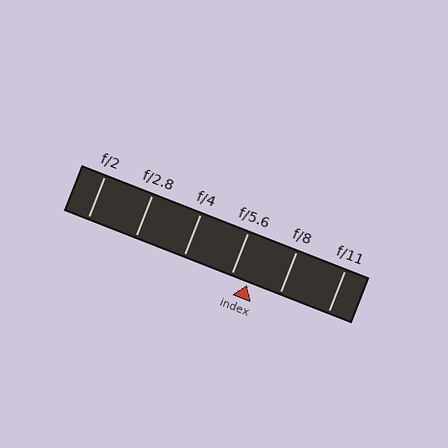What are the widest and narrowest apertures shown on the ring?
The widest aperture shown is f/2 and the narrowest is f/11.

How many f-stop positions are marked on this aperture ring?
There are 6 f-stop positions marked.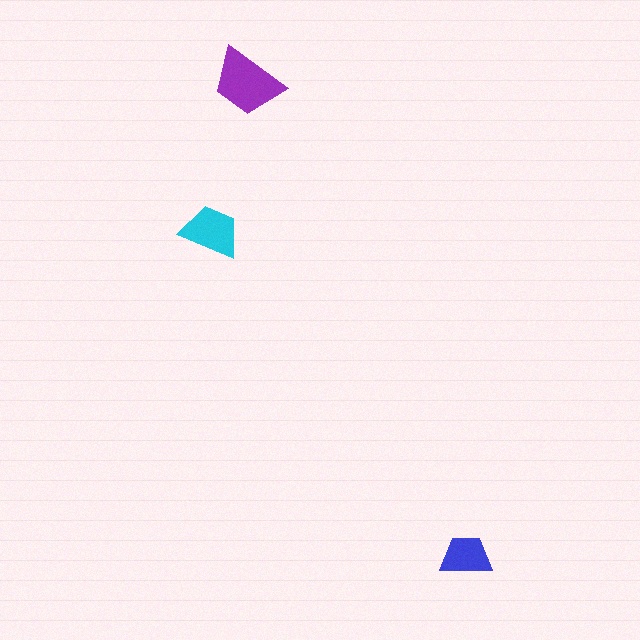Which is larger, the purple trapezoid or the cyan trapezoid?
The purple one.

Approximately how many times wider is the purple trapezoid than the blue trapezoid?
About 1.5 times wider.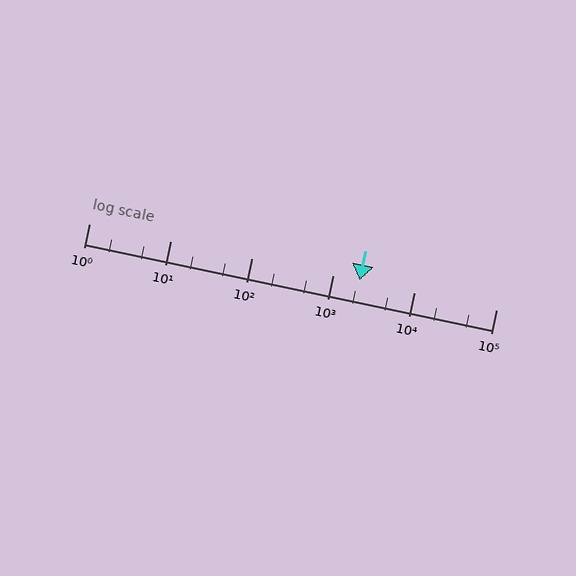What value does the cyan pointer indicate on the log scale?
The pointer indicates approximately 2100.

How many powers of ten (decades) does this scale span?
The scale spans 5 decades, from 1 to 100000.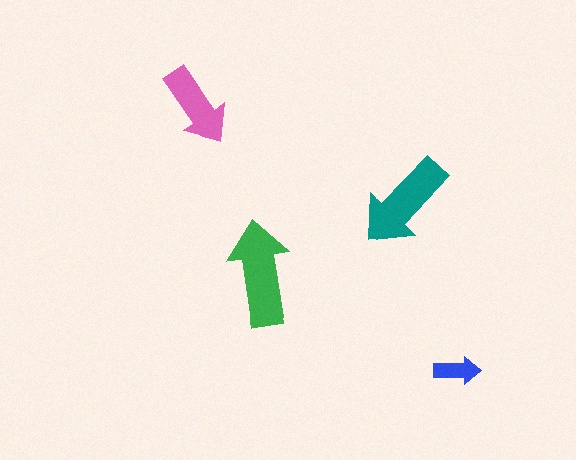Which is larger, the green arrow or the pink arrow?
The green one.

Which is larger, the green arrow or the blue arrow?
The green one.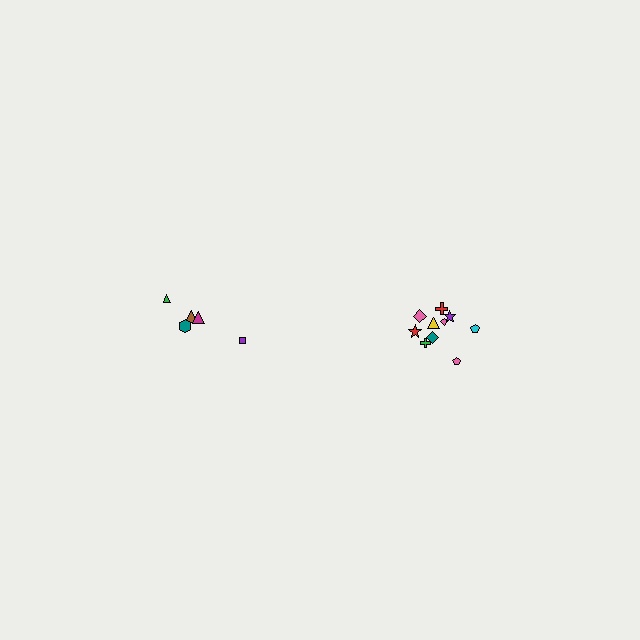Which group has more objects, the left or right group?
The right group.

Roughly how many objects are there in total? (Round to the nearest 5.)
Roughly 15 objects in total.